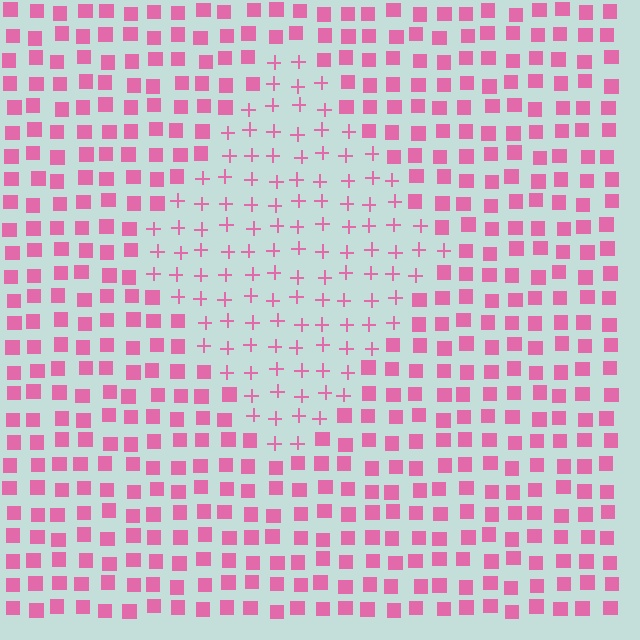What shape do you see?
I see a diamond.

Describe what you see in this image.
The image is filled with small pink elements arranged in a uniform grid. A diamond-shaped region contains plus signs, while the surrounding area contains squares. The boundary is defined purely by the change in element shape.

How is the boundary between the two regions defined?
The boundary is defined by a change in element shape: plus signs inside vs. squares outside. All elements share the same color and spacing.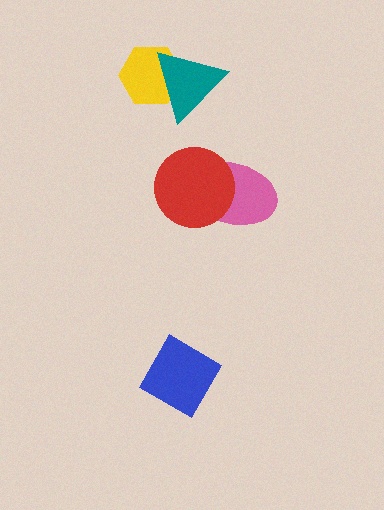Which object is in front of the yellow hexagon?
The teal triangle is in front of the yellow hexagon.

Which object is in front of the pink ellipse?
The red circle is in front of the pink ellipse.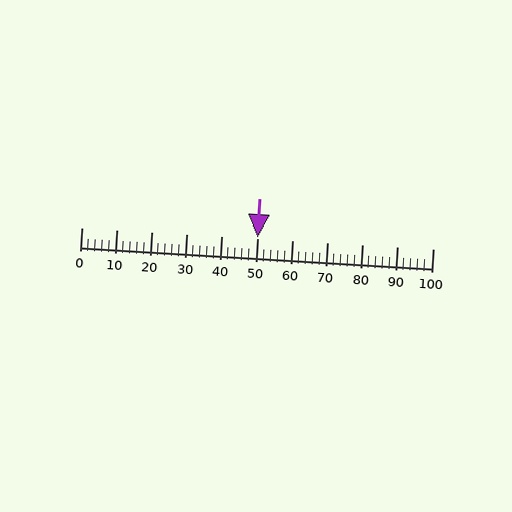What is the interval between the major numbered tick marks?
The major tick marks are spaced 10 units apart.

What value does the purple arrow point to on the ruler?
The purple arrow points to approximately 50.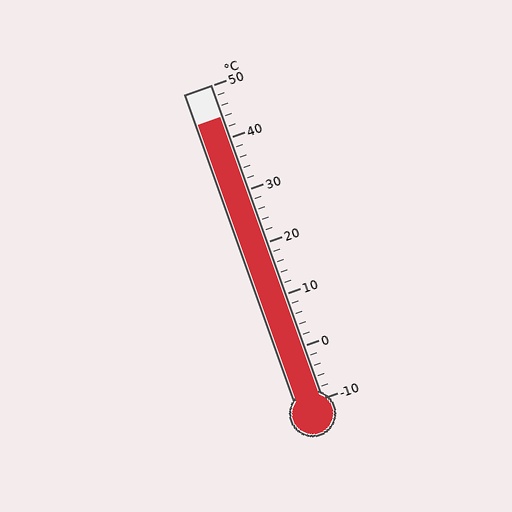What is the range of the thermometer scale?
The thermometer scale ranges from -10°C to 50°C.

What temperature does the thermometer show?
The thermometer shows approximately 44°C.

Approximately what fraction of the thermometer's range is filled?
The thermometer is filled to approximately 90% of its range.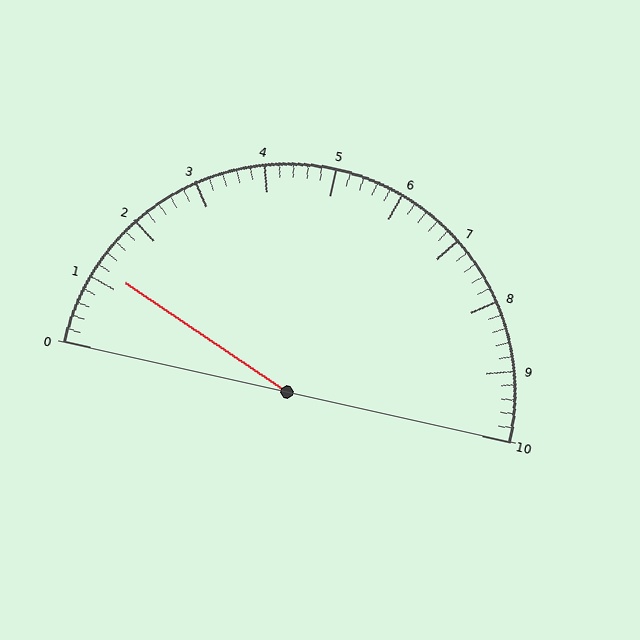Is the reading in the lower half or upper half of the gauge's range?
The reading is in the lower half of the range (0 to 10).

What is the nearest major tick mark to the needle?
The nearest major tick mark is 1.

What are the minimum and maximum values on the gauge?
The gauge ranges from 0 to 10.